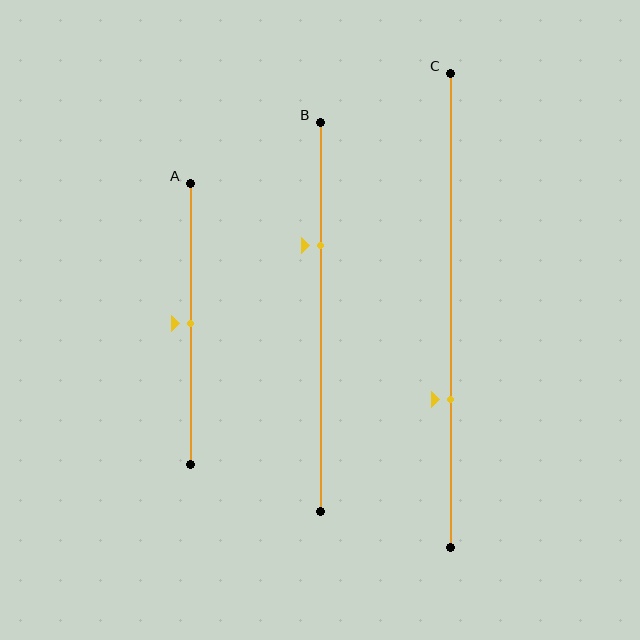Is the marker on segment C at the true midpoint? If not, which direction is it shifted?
No, the marker on segment C is shifted downward by about 19% of the segment length.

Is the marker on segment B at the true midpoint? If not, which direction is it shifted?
No, the marker on segment B is shifted upward by about 18% of the segment length.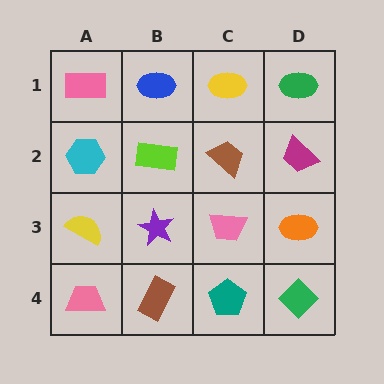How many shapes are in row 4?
4 shapes.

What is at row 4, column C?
A teal pentagon.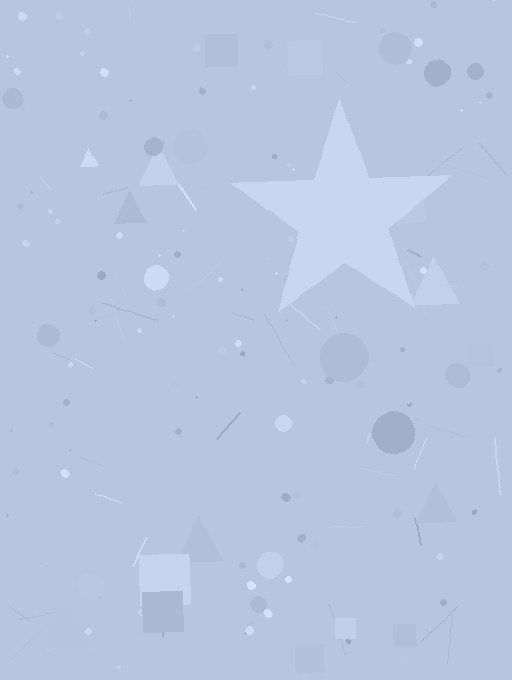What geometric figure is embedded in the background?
A star is embedded in the background.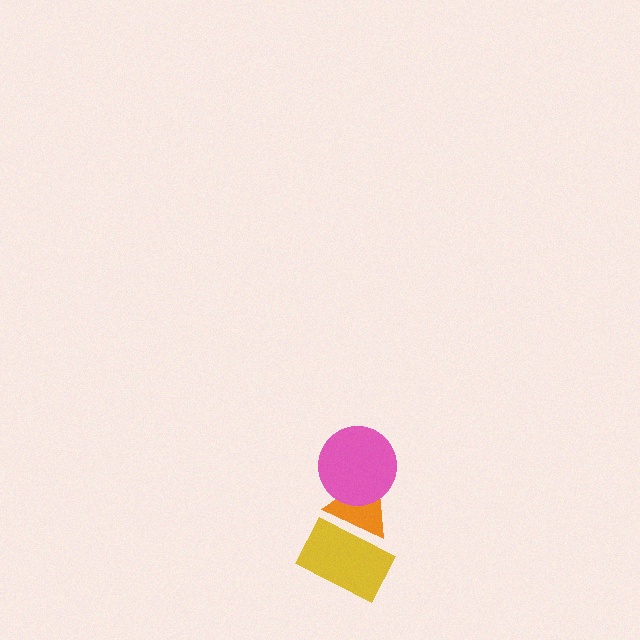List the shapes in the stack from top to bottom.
From top to bottom: the pink circle, the orange triangle, the yellow rectangle.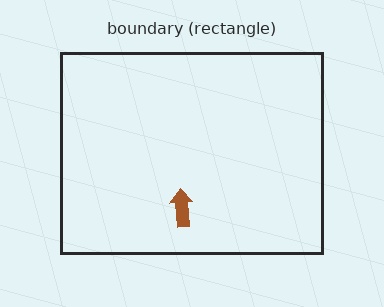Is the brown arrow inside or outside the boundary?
Inside.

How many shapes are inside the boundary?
1 inside, 0 outside.